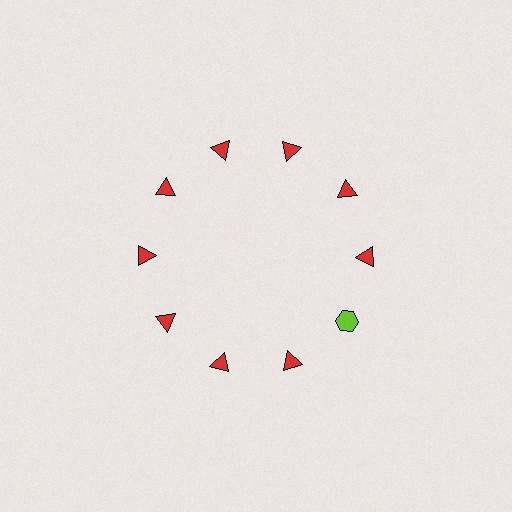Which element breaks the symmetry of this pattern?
The lime hexagon at roughly the 4 o'clock position breaks the symmetry. All other shapes are red triangles.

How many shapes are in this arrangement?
There are 10 shapes arranged in a ring pattern.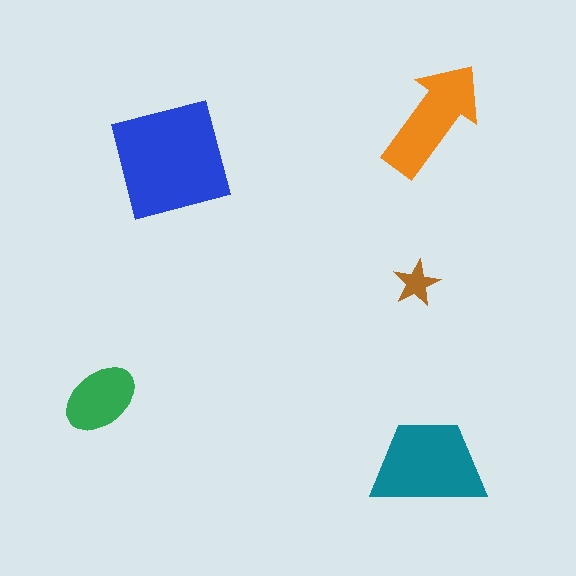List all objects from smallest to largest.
The brown star, the green ellipse, the orange arrow, the teal trapezoid, the blue square.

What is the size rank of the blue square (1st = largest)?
1st.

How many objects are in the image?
There are 5 objects in the image.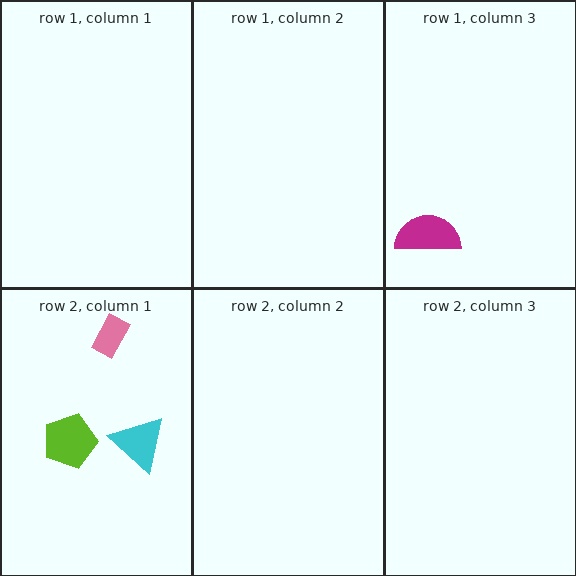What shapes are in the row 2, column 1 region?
The lime pentagon, the pink rectangle, the cyan triangle.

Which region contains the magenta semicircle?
The row 1, column 3 region.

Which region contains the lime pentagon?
The row 2, column 1 region.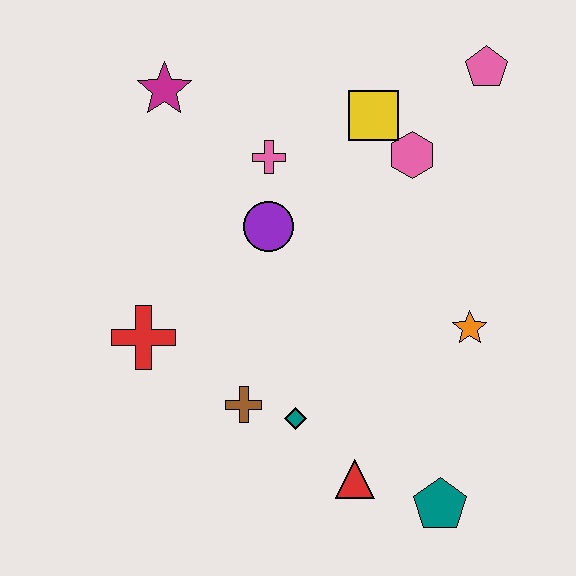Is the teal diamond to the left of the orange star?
Yes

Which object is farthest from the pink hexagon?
The teal pentagon is farthest from the pink hexagon.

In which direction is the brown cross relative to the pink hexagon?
The brown cross is below the pink hexagon.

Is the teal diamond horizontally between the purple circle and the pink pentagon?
Yes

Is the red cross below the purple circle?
Yes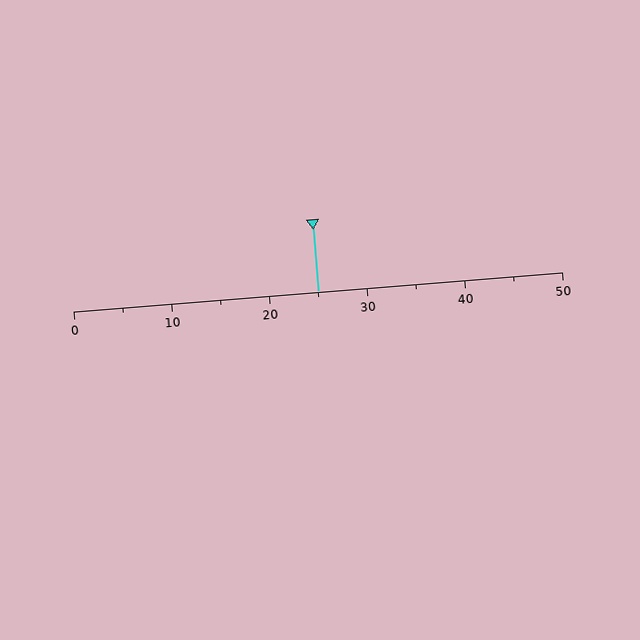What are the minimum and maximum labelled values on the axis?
The axis runs from 0 to 50.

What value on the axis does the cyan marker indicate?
The marker indicates approximately 25.